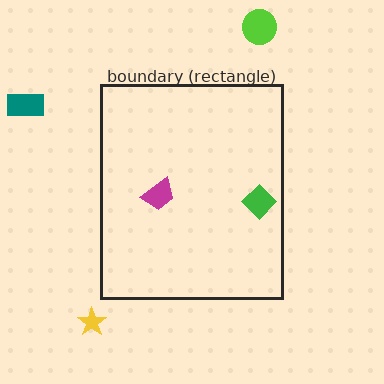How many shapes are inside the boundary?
2 inside, 3 outside.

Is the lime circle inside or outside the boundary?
Outside.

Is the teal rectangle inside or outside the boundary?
Outside.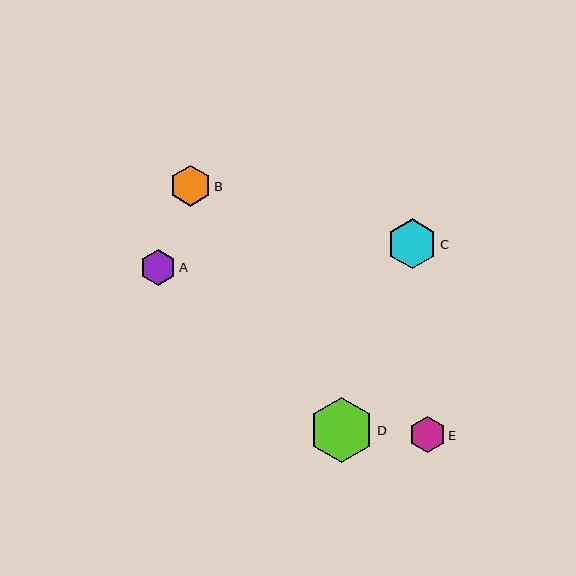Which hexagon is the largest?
Hexagon D is the largest with a size of approximately 66 pixels.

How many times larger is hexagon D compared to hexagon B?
Hexagon D is approximately 1.6 times the size of hexagon B.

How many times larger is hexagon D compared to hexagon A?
Hexagon D is approximately 1.8 times the size of hexagon A.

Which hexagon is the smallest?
Hexagon A is the smallest with a size of approximately 36 pixels.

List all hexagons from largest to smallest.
From largest to smallest: D, C, B, E, A.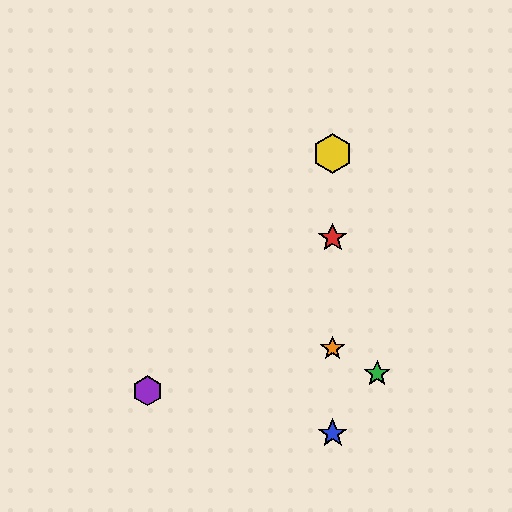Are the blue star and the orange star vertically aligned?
Yes, both are at x≈333.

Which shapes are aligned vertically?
The red star, the blue star, the yellow hexagon, the orange star are aligned vertically.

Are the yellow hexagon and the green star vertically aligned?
No, the yellow hexagon is at x≈333 and the green star is at x≈377.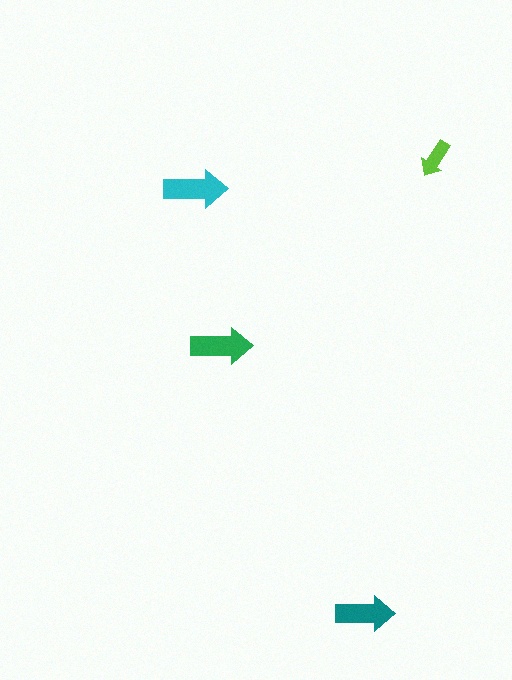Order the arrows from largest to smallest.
the cyan one, the green one, the teal one, the lime one.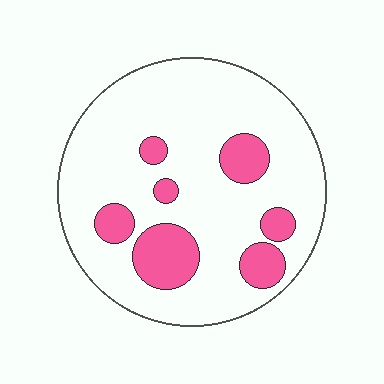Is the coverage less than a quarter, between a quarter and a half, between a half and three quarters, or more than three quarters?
Less than a quarter.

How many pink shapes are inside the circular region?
7.